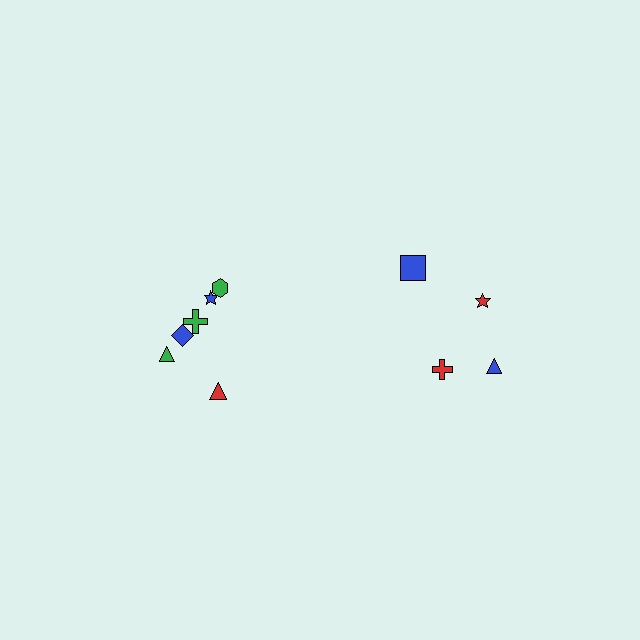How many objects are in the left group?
There are 6 objects.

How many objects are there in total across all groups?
There are 10 objects.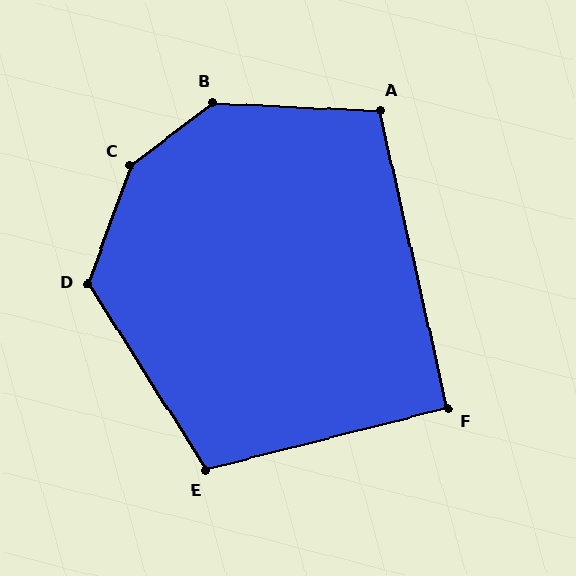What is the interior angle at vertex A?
Approximately 105 degrees (obtuse).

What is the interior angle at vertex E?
Approximately 108 degrees (obtuse).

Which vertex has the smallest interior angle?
F, at approximately 92 degrees.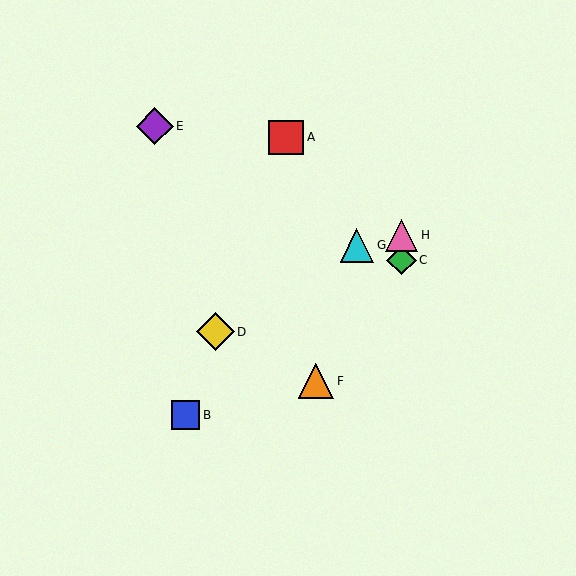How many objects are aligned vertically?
2 objects (C, H) are aligned vertically.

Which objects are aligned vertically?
Objects C, H are aligned vertically.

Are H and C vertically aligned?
Yes, both are at x≈402.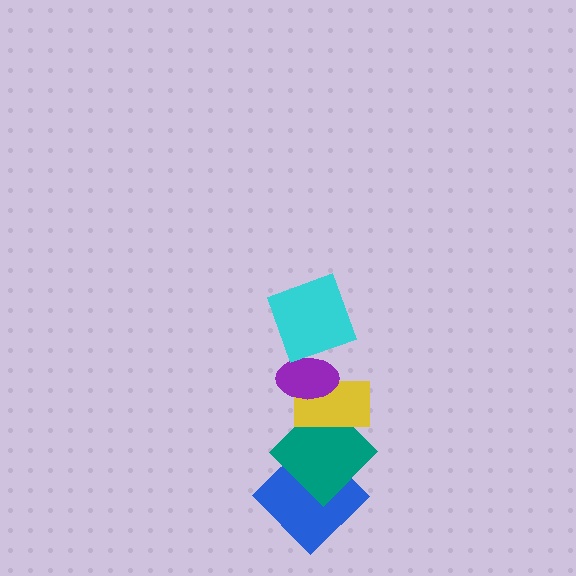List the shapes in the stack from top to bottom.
From top to bottom: the cyan square, the purple ellipse, the yellow rectangle, the teal diamond, the blue diamond.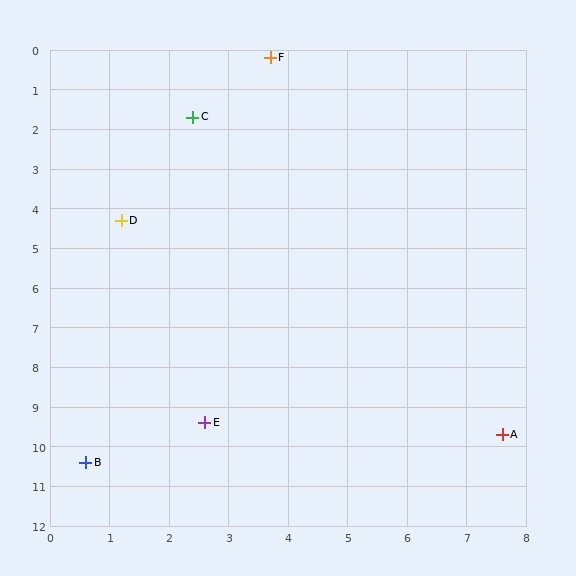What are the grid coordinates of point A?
Point A is at approximately (7.6, 9.7).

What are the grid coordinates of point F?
Point F is at approximately (3.7, 0.2).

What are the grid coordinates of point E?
Point E is at approximately (2.6, 9.4).